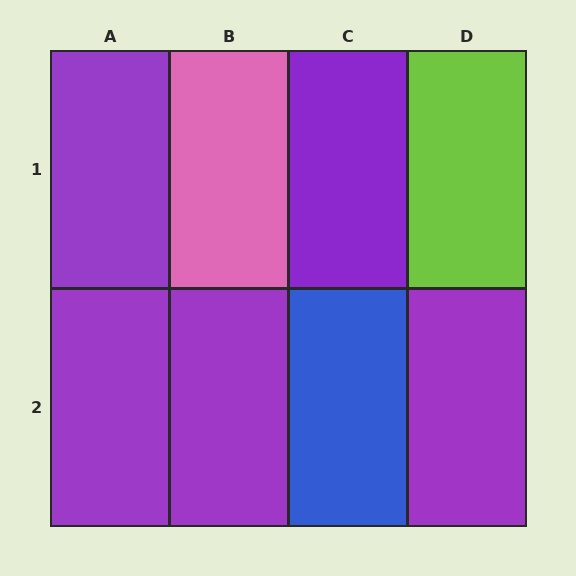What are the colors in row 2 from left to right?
Purple, purple, blue, purple.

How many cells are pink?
1 cell is pink.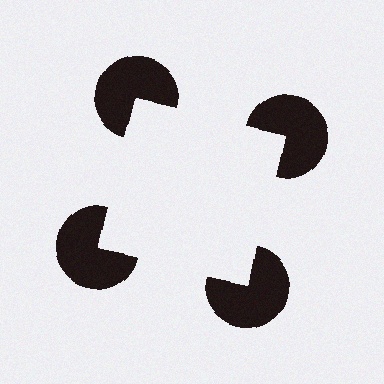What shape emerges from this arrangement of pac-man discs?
An illusory square — its edges are inferred from the aligned wedge cuts in the pac-man discs, not physically drawn.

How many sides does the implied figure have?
4 sides.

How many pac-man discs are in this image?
There are 4 — one at each vertex of the illusory square.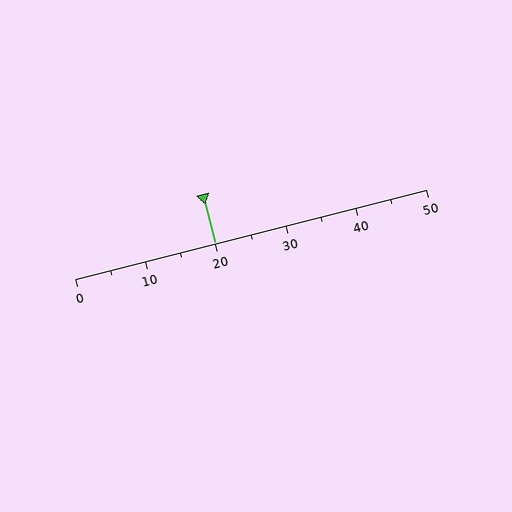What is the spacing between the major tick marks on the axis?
The major ticks are spaced 10 apart.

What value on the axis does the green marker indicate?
The marker indicates approximately 20.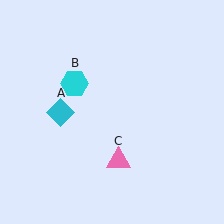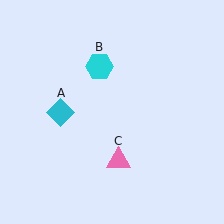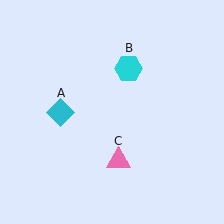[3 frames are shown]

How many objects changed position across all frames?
1 object changed position: cyan hexagon (object B).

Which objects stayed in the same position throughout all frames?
Cyan diamond (object A) and pink triangle (object C) remained stationary.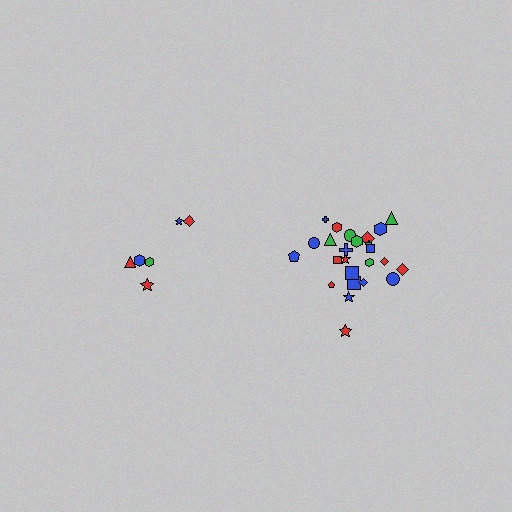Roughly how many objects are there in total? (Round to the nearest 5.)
Roughly 30 objects in total.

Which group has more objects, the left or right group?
The right group.